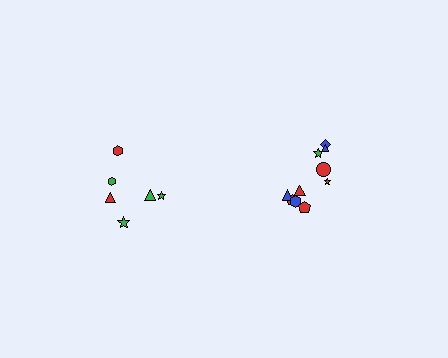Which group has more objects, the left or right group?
The right group.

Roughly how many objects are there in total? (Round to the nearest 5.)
Roughly 15 objects in total.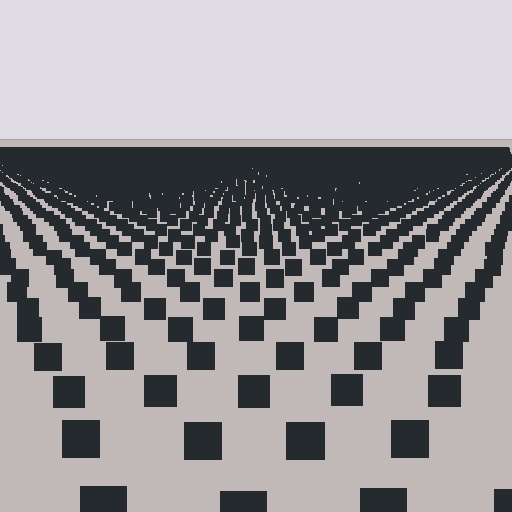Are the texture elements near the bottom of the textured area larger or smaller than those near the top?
Larger. Near the bottom, elements are closer to the viewer and appear at a bigger on-screen size.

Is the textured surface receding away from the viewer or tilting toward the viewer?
The surface is receding away from the viewer. Texture elements get smaller and denser toward the top.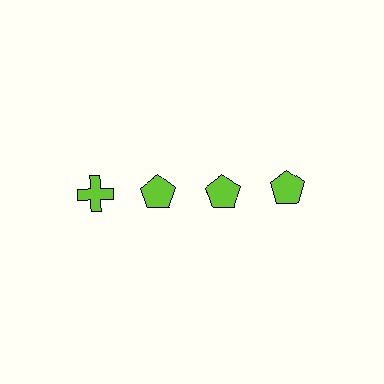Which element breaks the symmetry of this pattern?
The lime cross in the top row, leftmost column breaks the symmetry. All other shapes are lime pentagons.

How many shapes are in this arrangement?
There are 4 shapes arranged in a grid pattern.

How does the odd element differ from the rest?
It has a different shape: cross instead of pentagon.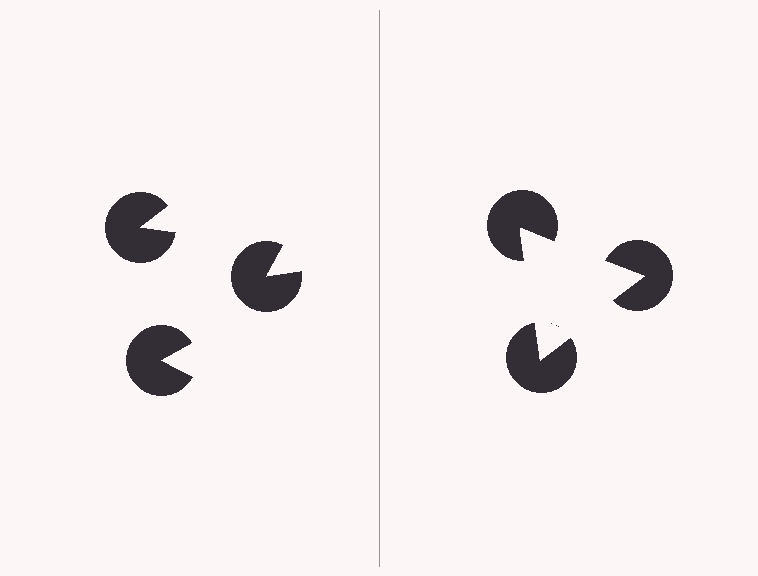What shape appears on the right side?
An illusory triangle.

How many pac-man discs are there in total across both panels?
6 — 3 on each side.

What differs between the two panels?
The pac-man discs are positioned identically on both sides; only the wedge orientations differ. On the right they align to a triangle; on the left they are misaligned.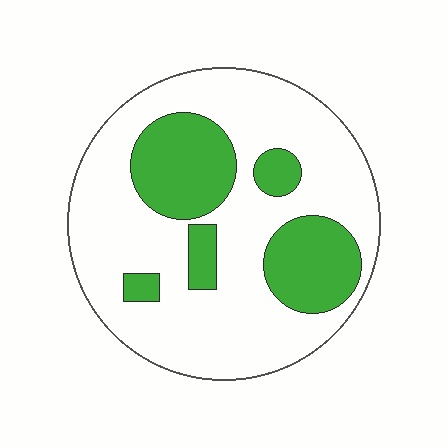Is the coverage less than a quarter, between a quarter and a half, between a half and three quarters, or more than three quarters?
Between a quarter and a half.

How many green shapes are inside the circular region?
5.